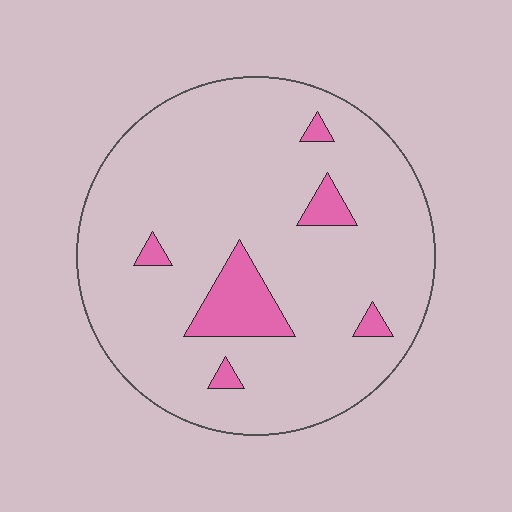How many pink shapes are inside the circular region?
6.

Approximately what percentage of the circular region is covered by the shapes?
Approximately 10%.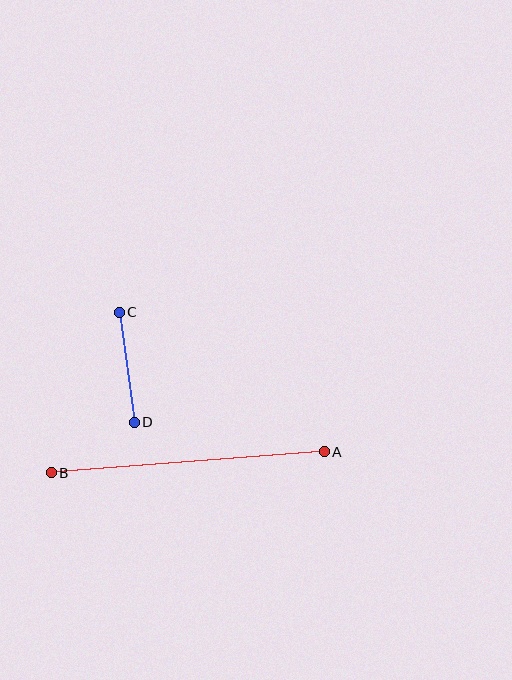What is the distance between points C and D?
The distance is approximately 111 pixels.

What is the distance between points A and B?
The distance is approximately 274 pixels.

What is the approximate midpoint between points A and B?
The midpoint is at approximately (188, 462) pixels.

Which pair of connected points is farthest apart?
Points A and B are farthest apart.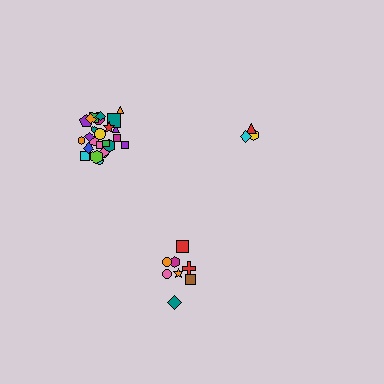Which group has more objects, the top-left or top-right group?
The top-left group.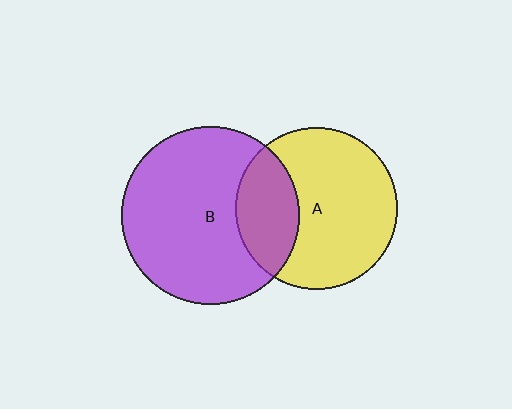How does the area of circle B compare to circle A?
Approximately 1.2 times.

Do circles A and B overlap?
Yes.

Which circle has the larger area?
Circle B (purple).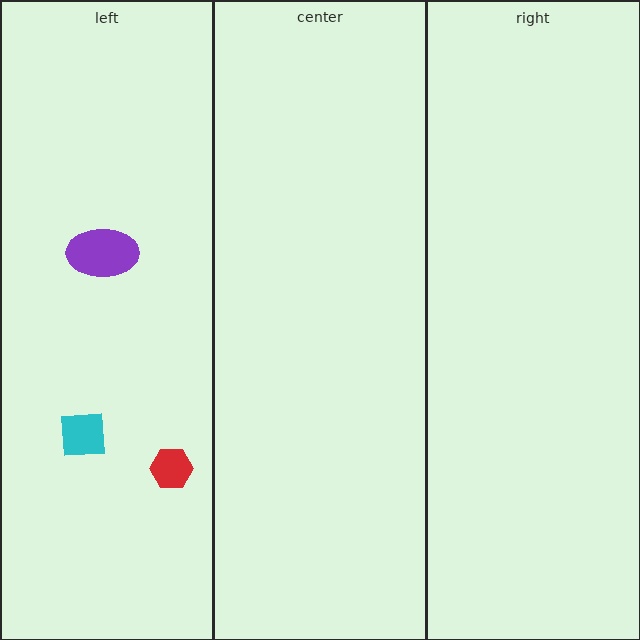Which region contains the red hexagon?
The left region.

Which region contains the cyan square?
The left region.